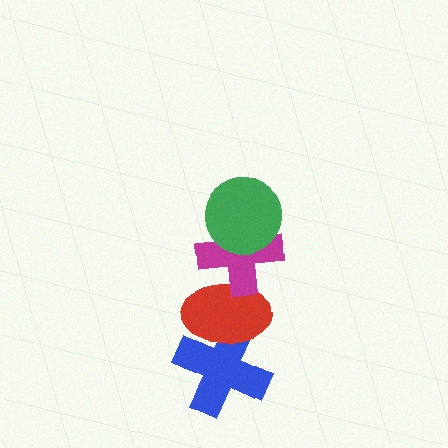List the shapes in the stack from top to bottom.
From top to bottom: the green circle, the magenta cross, the red ellipse, the blue cross.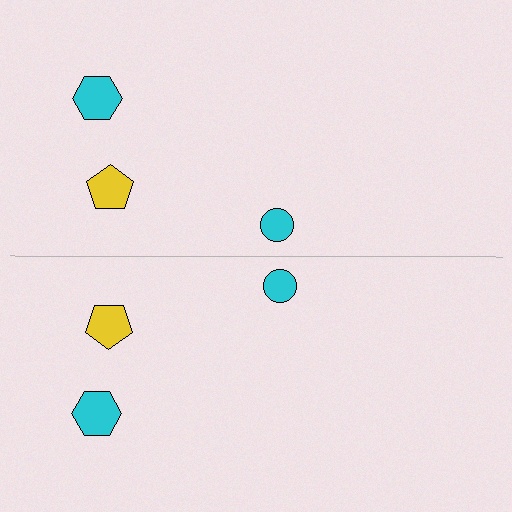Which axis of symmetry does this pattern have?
The pattern has a horizontal axis of symmetry running through the center of the image.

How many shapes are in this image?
There are 6 shapes in this image.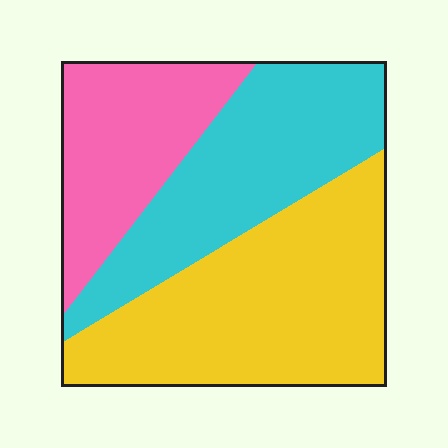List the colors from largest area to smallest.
From largest to smallest: yellow, cyan, pink.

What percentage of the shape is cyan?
Cyan covers 33% of the shape.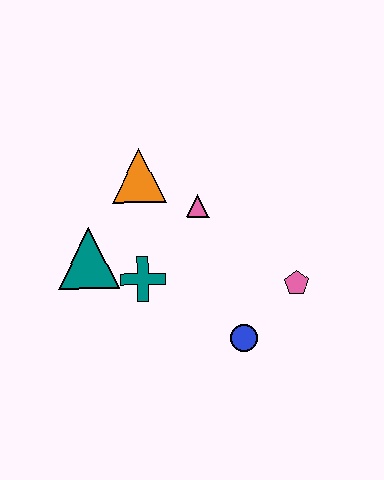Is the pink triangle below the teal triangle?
No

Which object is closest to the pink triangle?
The orange triangle is closest to the pink triangle.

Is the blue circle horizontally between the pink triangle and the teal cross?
No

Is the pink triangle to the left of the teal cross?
No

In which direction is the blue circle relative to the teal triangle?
The blue circle is to the right of the teal triangle.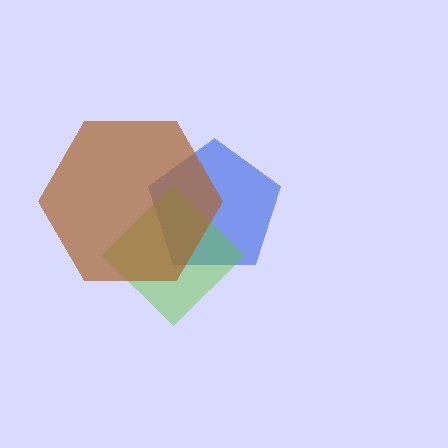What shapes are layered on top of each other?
The layered shapes are: a blue pentagon, a lime diamond, a brown hexagon.